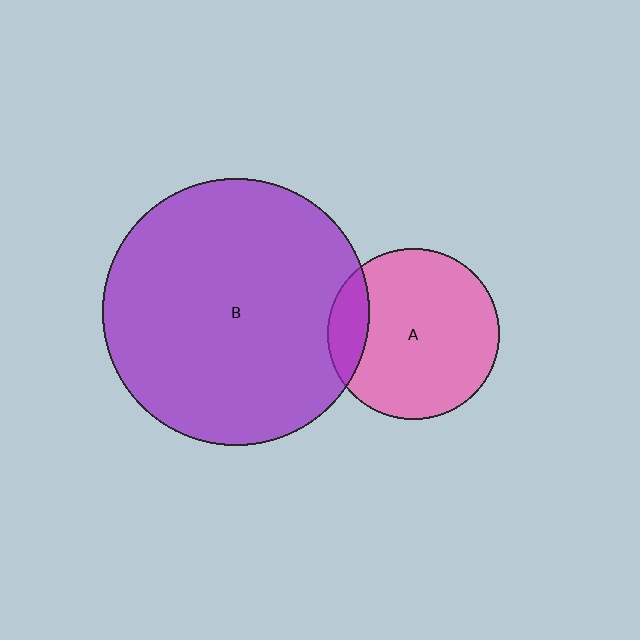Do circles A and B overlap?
Yes.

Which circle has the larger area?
Circle B (purple).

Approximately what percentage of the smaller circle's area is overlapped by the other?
Approximately 15%.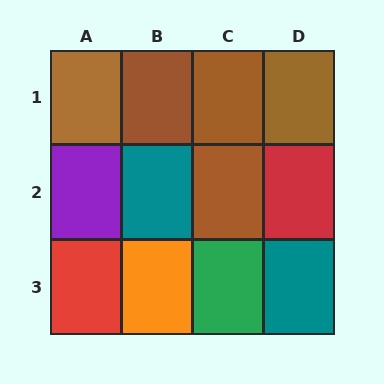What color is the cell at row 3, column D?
Teal.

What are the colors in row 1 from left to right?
Brown, brown, brown, brown.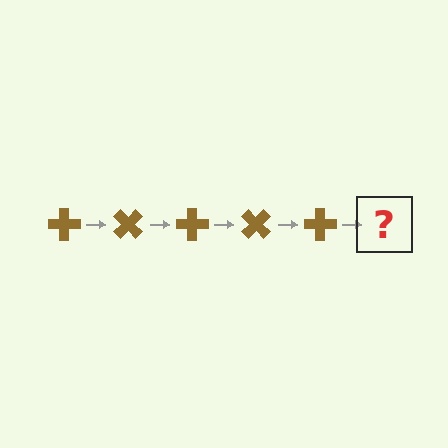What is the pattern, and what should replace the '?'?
The pattern is that the cross rotates 45 degrees each step. The '?' should be a brown cross rotated 225 degrees.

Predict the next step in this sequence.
The next step is a brown cross rotated 225 degrees.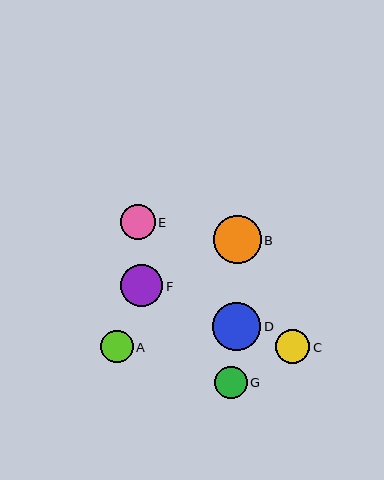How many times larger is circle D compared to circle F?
Circle D is approximately 1.1 times the size of circle F.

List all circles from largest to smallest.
From largest to smallest: D, B, F, E, C, A, G.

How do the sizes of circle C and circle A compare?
Circle C and circle A are approximately the same size.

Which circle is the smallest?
Circle G is the smallest with a size of approximately 32 pixels.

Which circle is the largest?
Circle D is the largest with a size of approximately 48 pixels.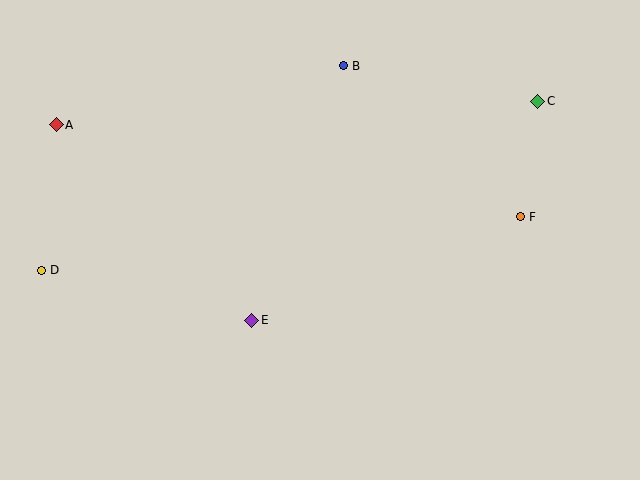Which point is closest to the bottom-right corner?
Point F is closest to the bottom-right corner.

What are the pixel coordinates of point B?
Point B is at (343, 66).